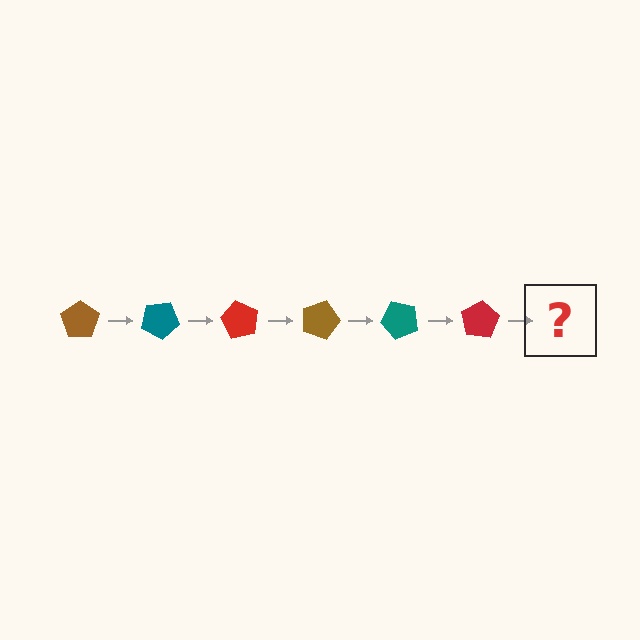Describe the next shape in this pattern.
It should be a brown pentagon, rotated 180 degrees from the start.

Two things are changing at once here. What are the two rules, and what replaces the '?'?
The two rules are that it rotates 30 degrees each step and the color cycles through brown, teal, and red. The '?' should be a brown pentagon, rotated 180 degrees from the start.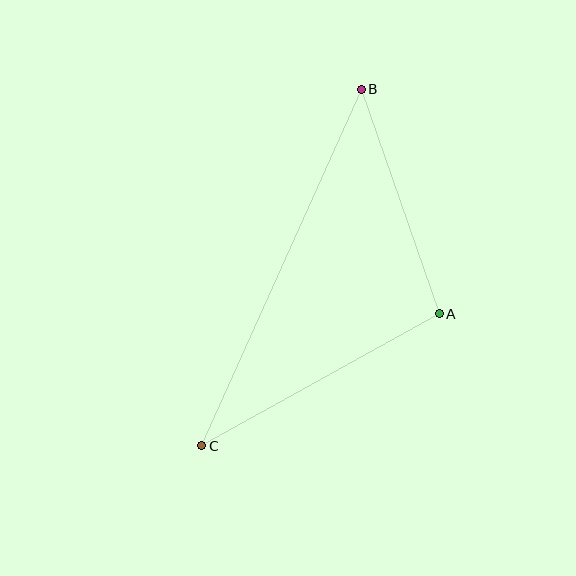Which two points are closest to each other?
Points A and B are closest to each other.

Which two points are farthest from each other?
Points B and C are farthest from each other.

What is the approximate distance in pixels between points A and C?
The distance between A and C is approximately 272 pixels.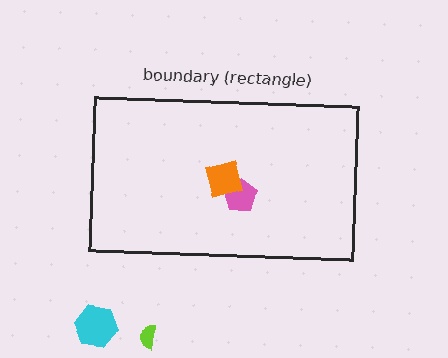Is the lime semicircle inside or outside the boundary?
Outside.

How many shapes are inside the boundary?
2 inside, 2 outside.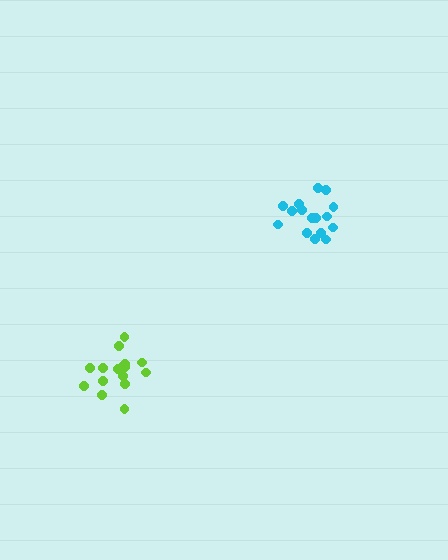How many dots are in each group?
Group 1: 16 dots, Group 2: 16 dots (32 total).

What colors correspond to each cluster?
The clusters are colored: cyan, lime.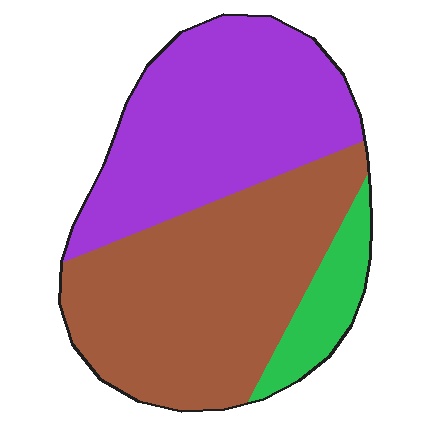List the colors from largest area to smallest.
From largest to smallest: brown, purple, green.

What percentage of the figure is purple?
Purple takes up between a quarter and a half of the figure.